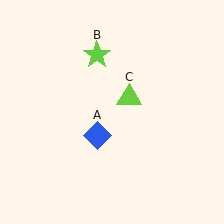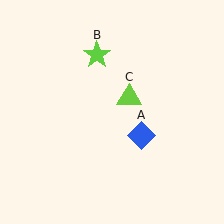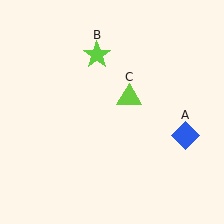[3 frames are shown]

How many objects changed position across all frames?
1 object changed position: blue diamond (object A).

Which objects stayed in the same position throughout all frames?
Lime star (object B) and lime triangle (object C) remained stationary.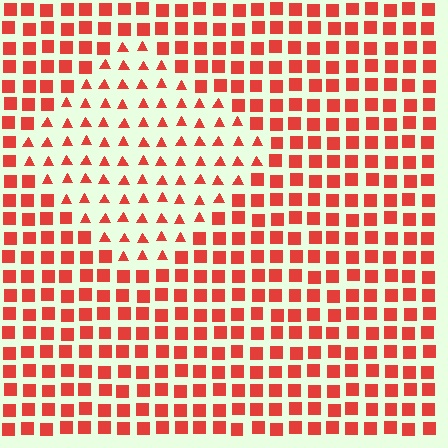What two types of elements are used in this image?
The image uses triangles inside the diamond region and squares outside it.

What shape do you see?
I see a diamond.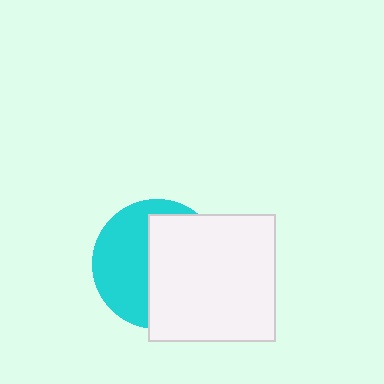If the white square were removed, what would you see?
You would see the complete cyan circle.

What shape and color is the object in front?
The object in front is a white square.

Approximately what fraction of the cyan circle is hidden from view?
Roughly 55% of the cyan circle is hidden behind the white square.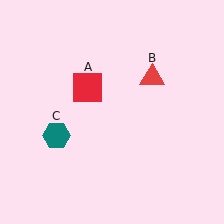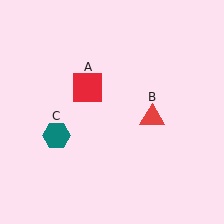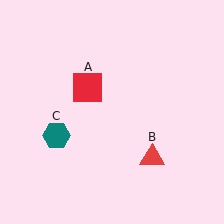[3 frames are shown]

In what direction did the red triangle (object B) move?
The red triangle (object B) moved down.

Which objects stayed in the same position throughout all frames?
Red square (object A) and teal hexagon (object C) remained stationary.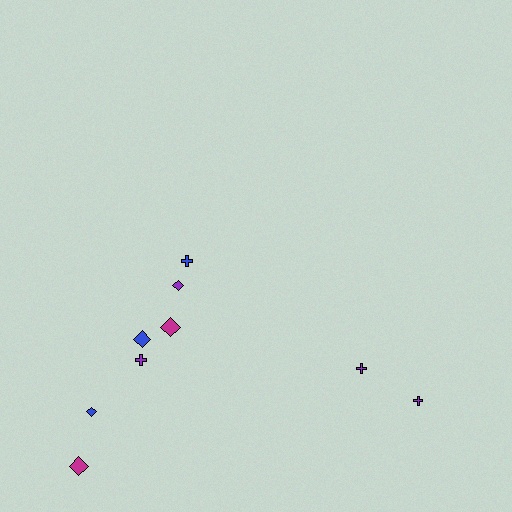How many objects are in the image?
There are 9 objects.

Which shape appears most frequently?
Diamond, with 5 objects.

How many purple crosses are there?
There are 3 purple crosses.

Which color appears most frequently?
Purple, with 4 objects.